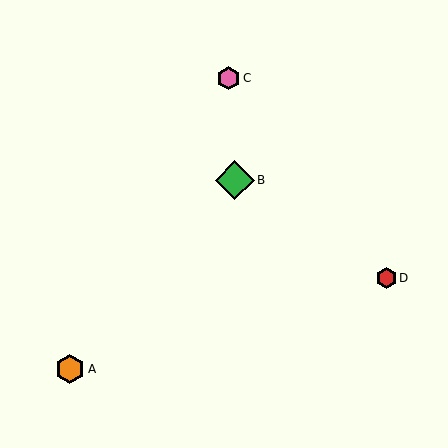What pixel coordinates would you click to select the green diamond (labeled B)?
Click at (235, 180) to select the green diamond B.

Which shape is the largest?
The green diamond (labeled B) is the largest.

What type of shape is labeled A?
Shape A is an orange hexagon.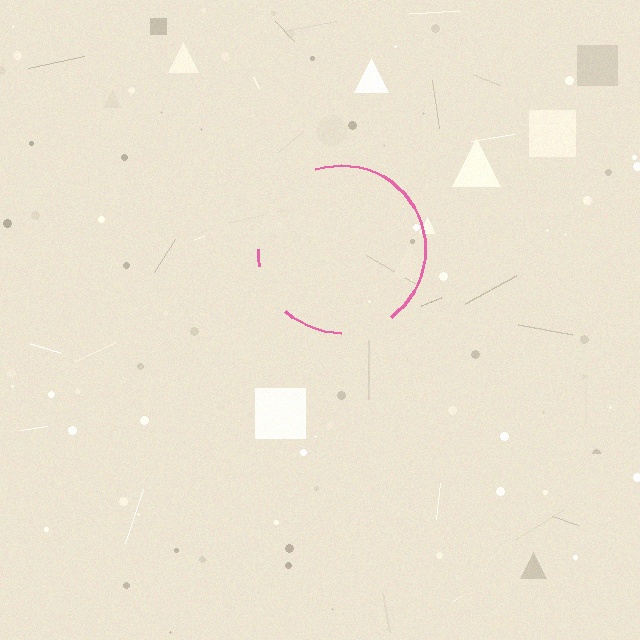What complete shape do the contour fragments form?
The contour fragments form a circle.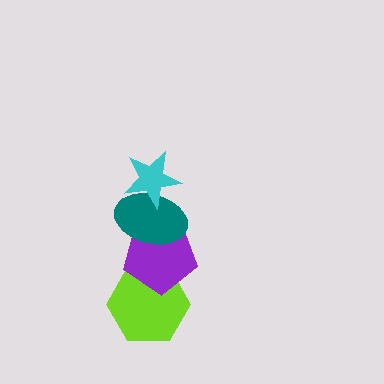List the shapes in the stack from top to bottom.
From top to bottom: the cyan star, the teal ellipse, the purple pentagon, the lime hexagon.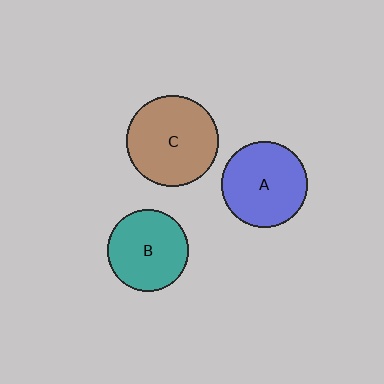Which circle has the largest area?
Circle C (brown).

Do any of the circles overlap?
No, none of the circles overlap.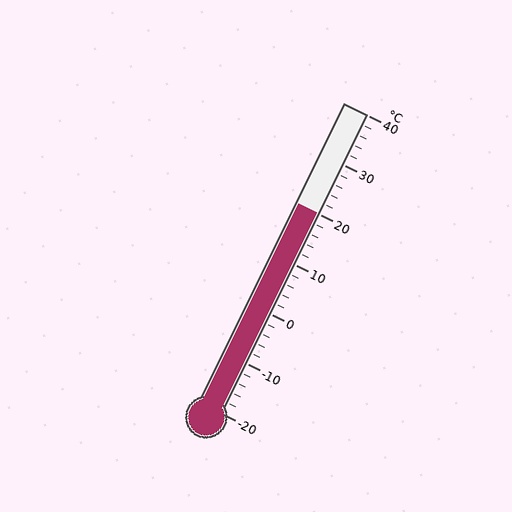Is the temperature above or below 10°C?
The temperature is above 10°C.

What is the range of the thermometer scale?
The thermometer scale ranges from -20°C to 40°C.